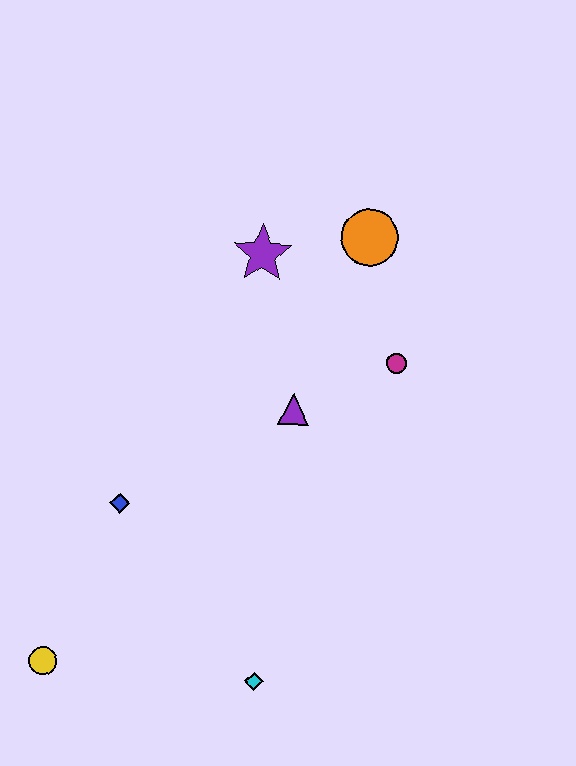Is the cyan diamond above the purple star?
No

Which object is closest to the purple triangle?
The magenta circle is closest to the purple triangle.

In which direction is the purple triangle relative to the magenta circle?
The purple triangle is to the left of the magenta circle.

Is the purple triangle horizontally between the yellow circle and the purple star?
No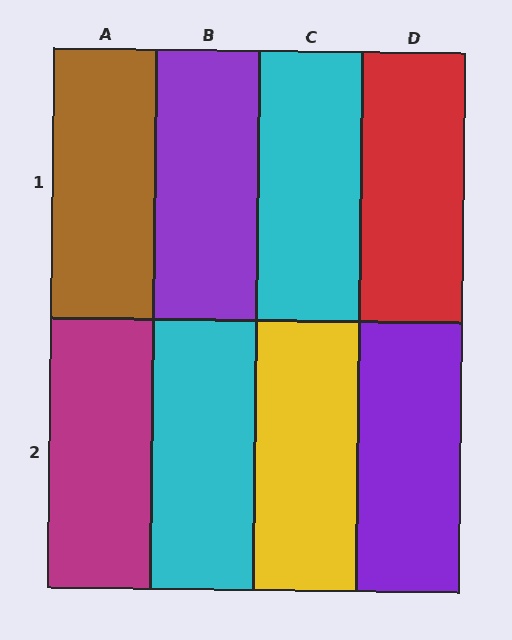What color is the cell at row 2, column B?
Cyan.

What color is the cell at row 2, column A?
Magenta.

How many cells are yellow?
1 cell is yellow.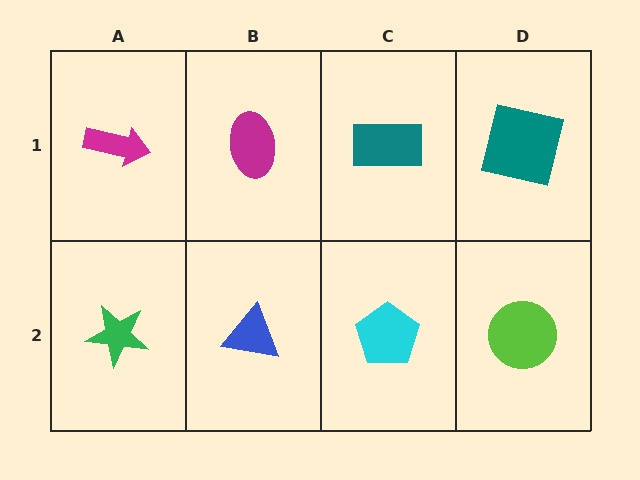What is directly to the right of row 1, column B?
A teal rectangle.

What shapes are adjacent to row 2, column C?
A teal rectangle (row 1, column C), a blue triangle (row 2, column B), a lime circle (row 2, column D).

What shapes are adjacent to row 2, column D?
A teal square (row 1, column D), a cyan pentagon (row 2, column C).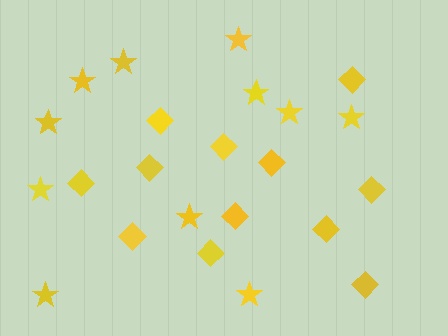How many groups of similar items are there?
There are 2 groups: one group of diamonds (12) and one group of stars (11).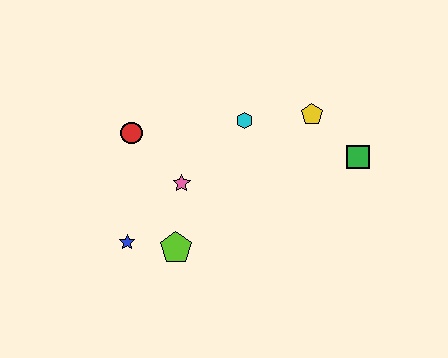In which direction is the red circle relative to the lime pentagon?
The red circle is above the lime pentagon.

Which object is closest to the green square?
The yellow pentagon is closest to the green square.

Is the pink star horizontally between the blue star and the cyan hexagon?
Yes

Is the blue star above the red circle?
No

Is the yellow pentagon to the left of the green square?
Yes